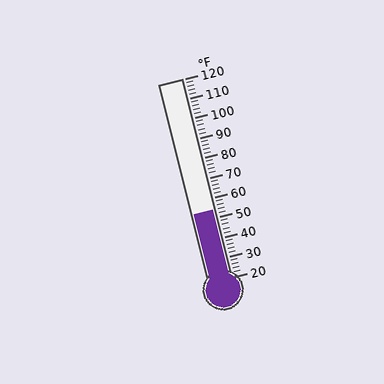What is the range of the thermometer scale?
The thermometer scale ranges from 20°F to 120°F.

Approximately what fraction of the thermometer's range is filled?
The thermometer is filled to approximately 35% of its range.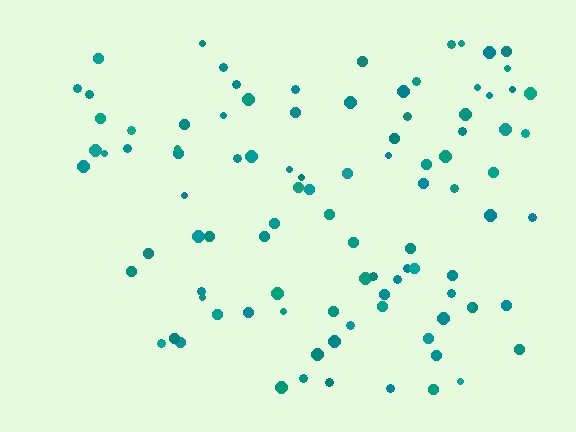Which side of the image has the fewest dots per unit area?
The left.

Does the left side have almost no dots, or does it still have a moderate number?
Still a moderate number, just noticeably fewer than the right.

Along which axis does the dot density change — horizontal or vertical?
Horizontal.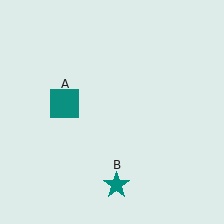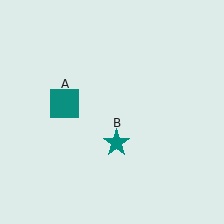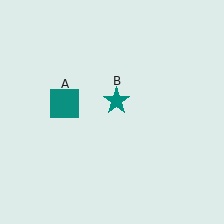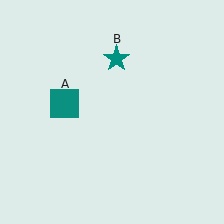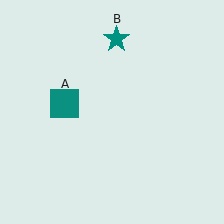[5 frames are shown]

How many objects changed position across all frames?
1 object changed position: teal star (object B).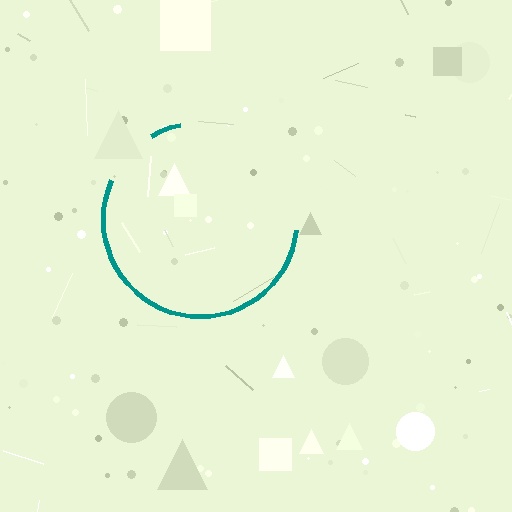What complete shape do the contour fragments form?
The contour fragments form a circle.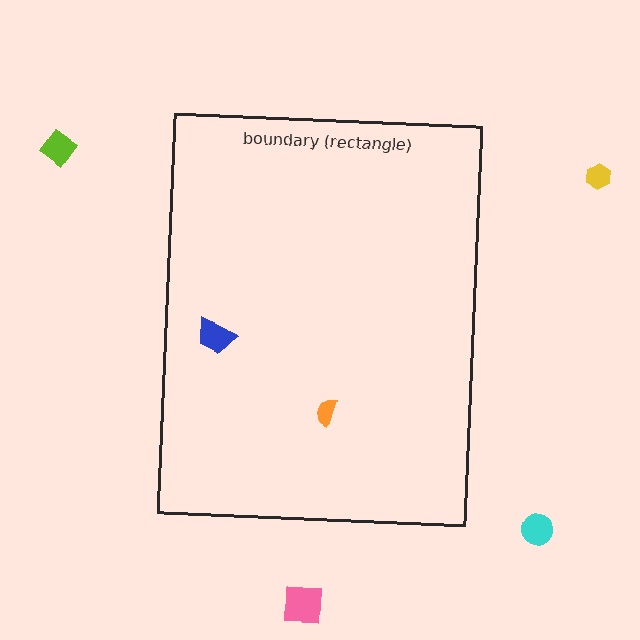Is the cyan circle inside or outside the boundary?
Outside.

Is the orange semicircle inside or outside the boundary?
Inside.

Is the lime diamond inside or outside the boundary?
Outside.